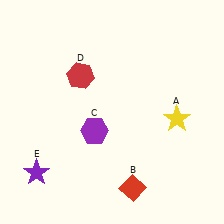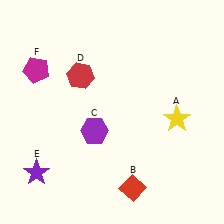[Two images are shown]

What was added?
A magenta pentagon (F) was added in Image 2.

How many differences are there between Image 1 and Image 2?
There is 1 difference between the two images.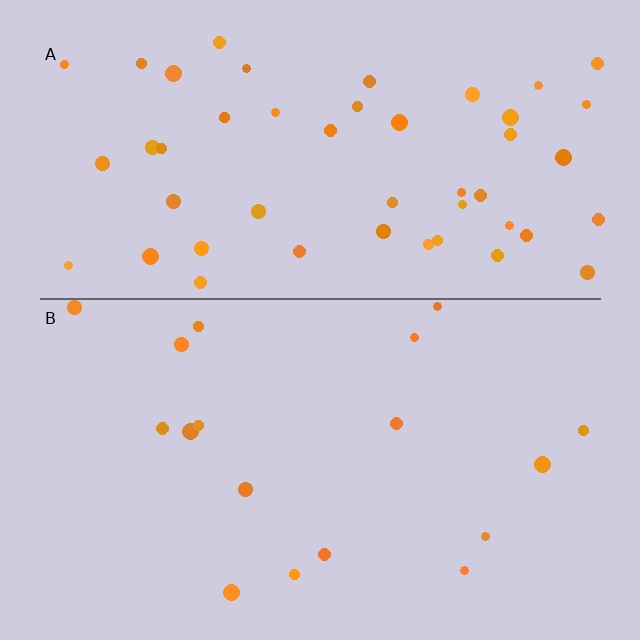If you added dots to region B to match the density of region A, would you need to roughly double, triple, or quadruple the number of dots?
Approximately triple.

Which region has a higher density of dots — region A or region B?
A (the top).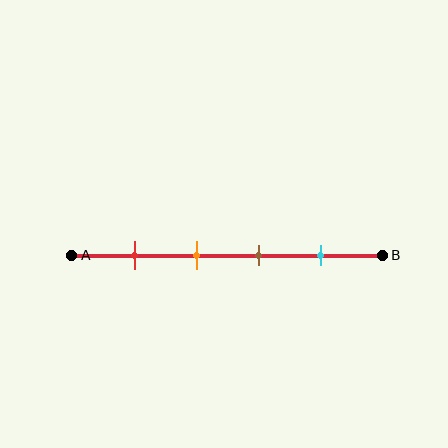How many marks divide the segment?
There are 4 marks dividing the segment.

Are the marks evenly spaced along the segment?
Yes, the marks are approximately evenly spaced.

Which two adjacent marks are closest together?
The orange and brown marks are the closest adjacent pair.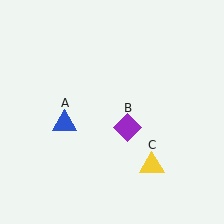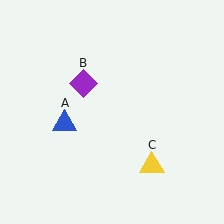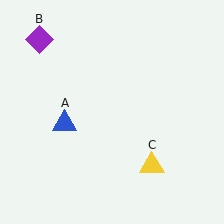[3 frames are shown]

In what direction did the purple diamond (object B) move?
The purple diamond (object B) moved up and to the left.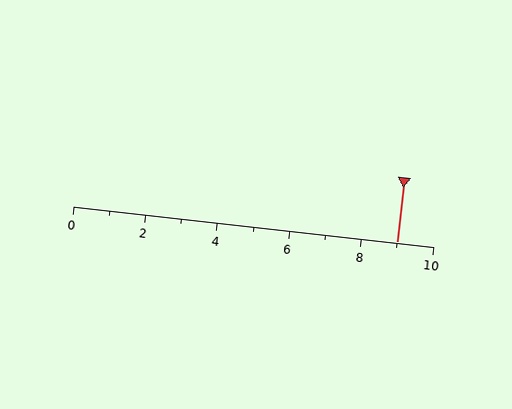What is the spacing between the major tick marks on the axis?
The major ticks are spaced 2 apart.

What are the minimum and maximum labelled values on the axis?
The axis runs from 0 to 10.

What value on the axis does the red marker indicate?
The marker indicates approximately 9.